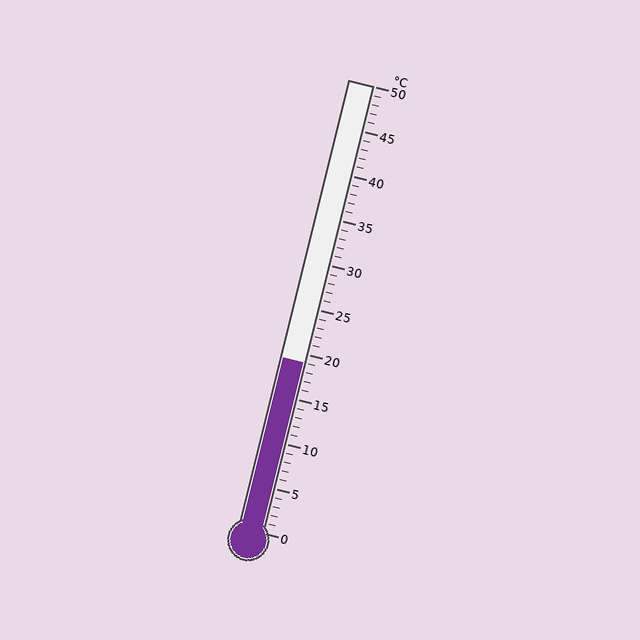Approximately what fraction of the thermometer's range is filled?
The thermometer is filled to approximately 40% of its range.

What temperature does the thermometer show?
The thermometer shows approximately 19°C.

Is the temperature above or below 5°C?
The temperature is above 5°C.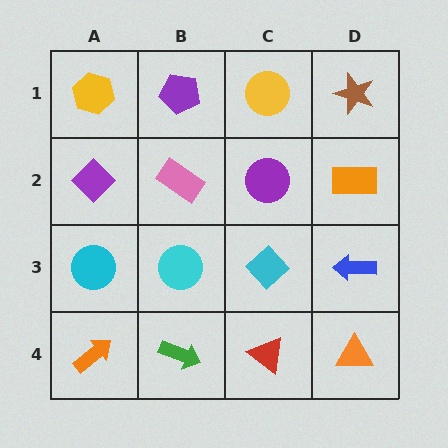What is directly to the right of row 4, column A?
A green arrow.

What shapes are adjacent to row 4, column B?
A cyan circle (row 3, column B), an orange arrow (row 4, column A), a red triangle (row 4, column C).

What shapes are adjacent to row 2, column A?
A yellow hexagon (row 1, column A), a cyan circle (row 3, column A), a pink rectangle (row 2, column B).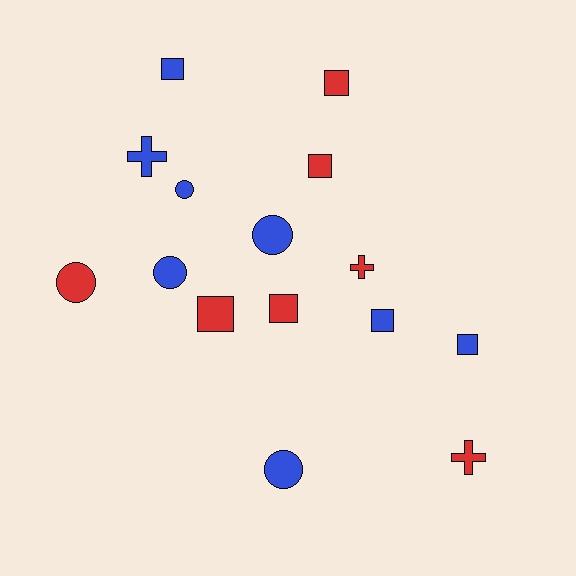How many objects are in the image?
There are 15 objects.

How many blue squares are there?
There are 3 blue squares.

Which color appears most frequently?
Blue, with 8 objects.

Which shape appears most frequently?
Square, with 7 objects.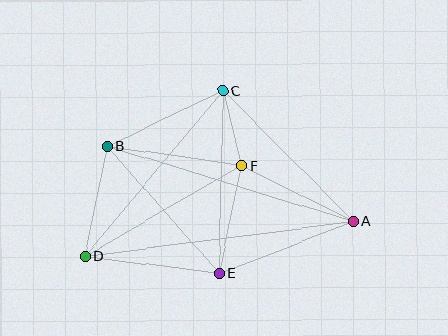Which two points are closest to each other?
Points C and F are closest to each other.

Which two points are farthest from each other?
Points A and D are farthest from each other.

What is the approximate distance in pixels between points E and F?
The distance between E and F is approximately 110 pixels.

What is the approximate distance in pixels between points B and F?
The distance between B and F is approximately 136 pixels.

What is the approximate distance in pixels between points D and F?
The distance between D and F is approximately 181 pixels.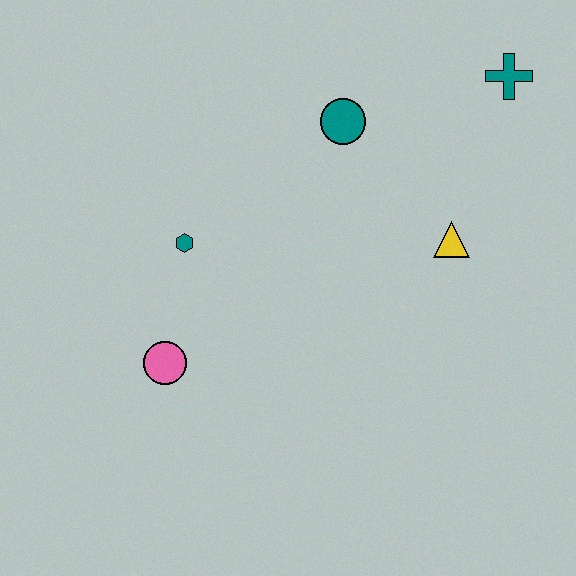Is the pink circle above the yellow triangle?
No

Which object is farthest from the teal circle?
The pink circle is farthest from the teal circle.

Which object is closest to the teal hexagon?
The pink circle is closest to the teal hexagon.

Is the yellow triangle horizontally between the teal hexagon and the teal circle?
No